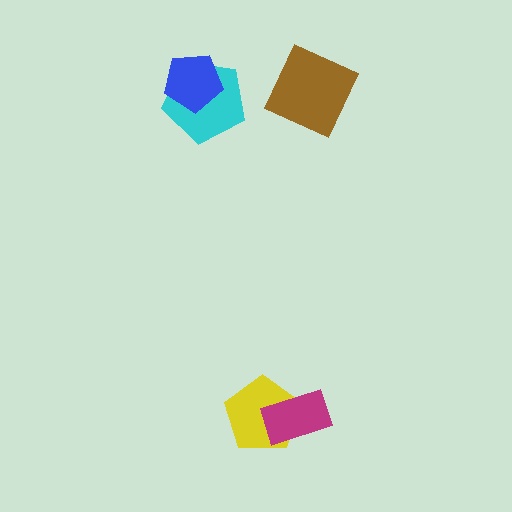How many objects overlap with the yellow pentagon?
1 object overlaps with the yellow pentagon.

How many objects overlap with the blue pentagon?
1 object overlaps with the blue pentagon.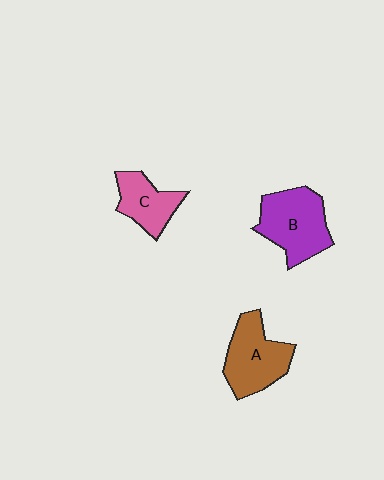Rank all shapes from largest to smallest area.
From largest to smallest: B (purple), A (brown), C (pink).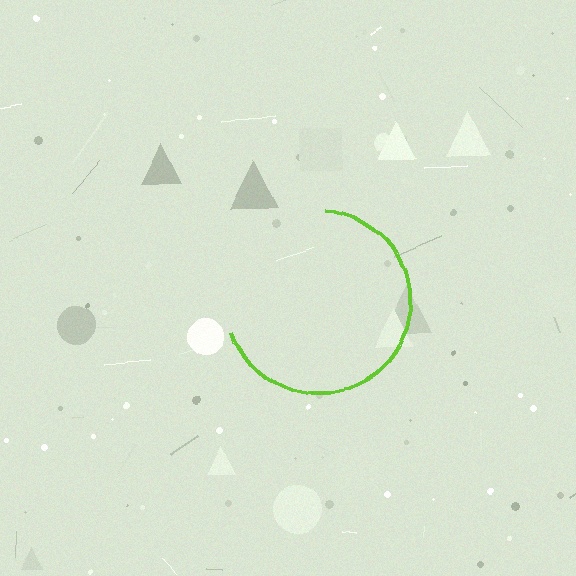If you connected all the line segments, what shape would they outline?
They would outline a circle.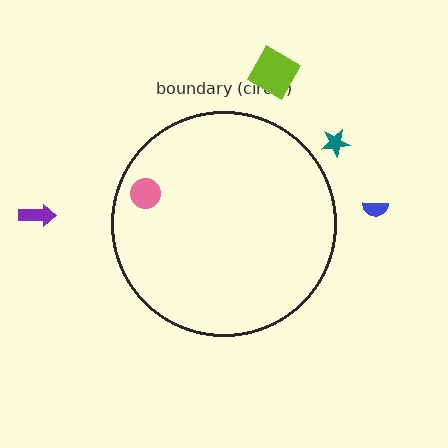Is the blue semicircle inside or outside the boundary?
Outside.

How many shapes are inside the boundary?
1 inside, 4 outside.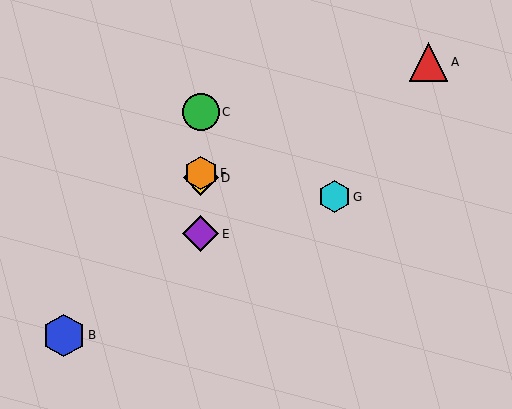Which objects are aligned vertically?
Objects C, D, E, F are aligned vertically.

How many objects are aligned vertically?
4 objects (C, D, E, F) are aligned vertically.